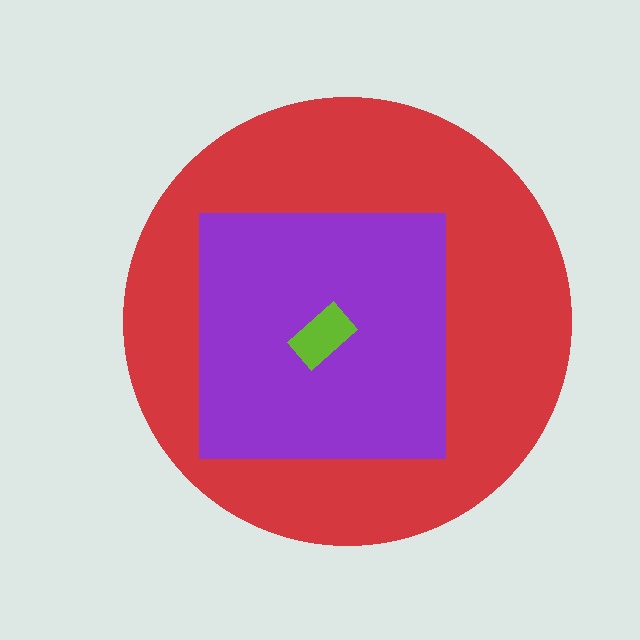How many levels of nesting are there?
3.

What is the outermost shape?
The red circle.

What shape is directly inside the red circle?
The purple square.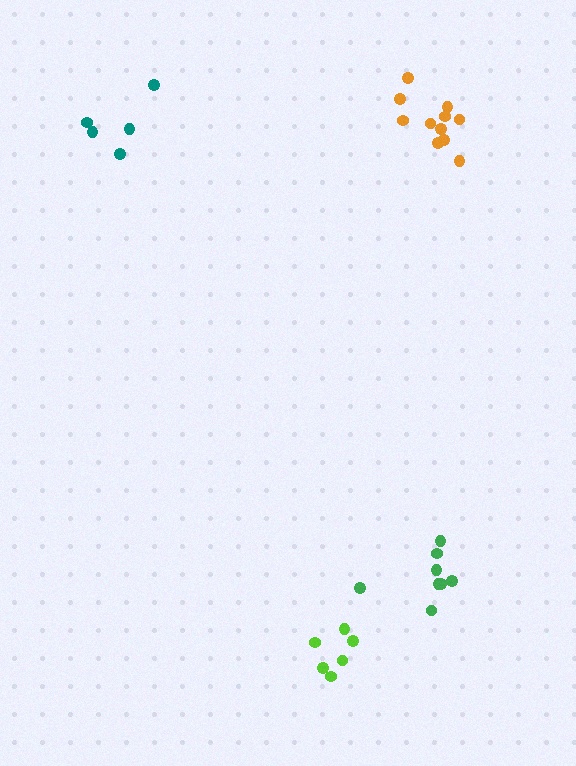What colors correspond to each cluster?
The clusters are colored: orange, lime, green, teal.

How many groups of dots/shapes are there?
There are 4 groups.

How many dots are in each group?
Group 1: 11 dots, Group 2: 6 dots, Group 3: 8 dots, Group 4: 5 dots (30 total).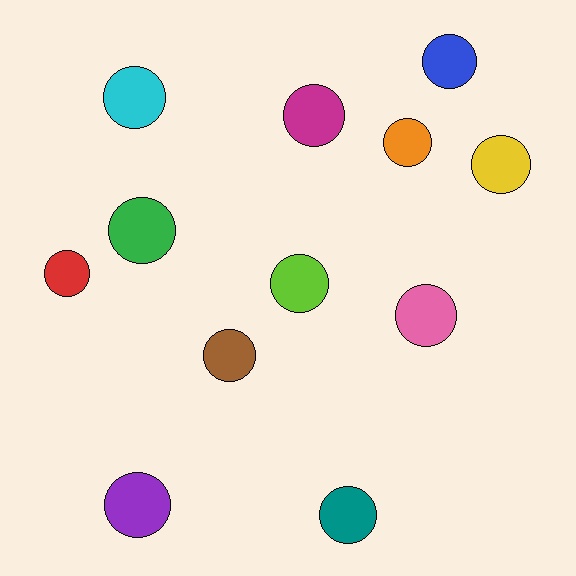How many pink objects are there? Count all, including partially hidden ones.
There is 1 pink object.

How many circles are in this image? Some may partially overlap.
There are 12 circles.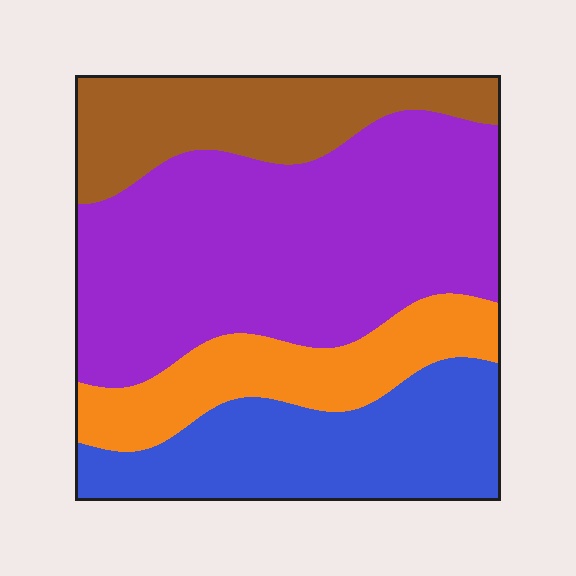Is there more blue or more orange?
Blue.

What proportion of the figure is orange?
Orange takes up about one sixth (1/6) of the figure.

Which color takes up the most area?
Purple, at roughly 45%.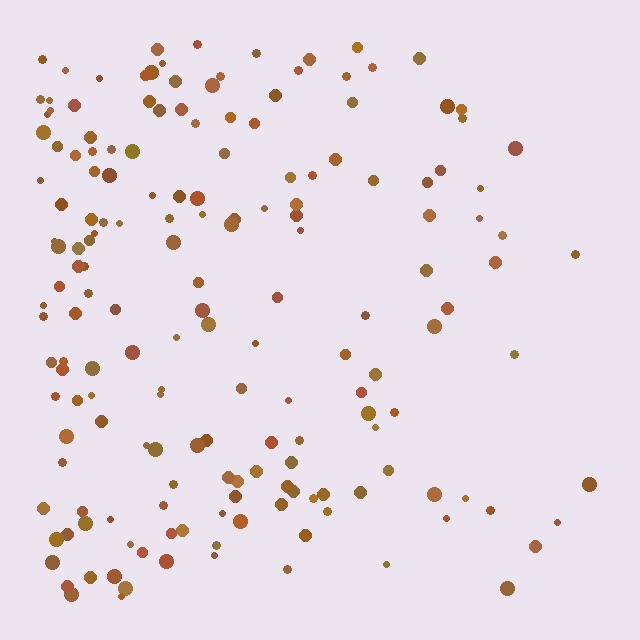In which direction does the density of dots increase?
From right to left, with the left side densest.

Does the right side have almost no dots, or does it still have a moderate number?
Still a moderate number, just noticeably fewer than the left.